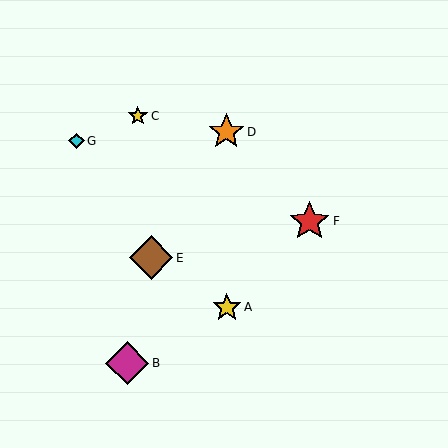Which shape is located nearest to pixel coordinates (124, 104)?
The yellow star (labeled C) at (138, 116) is nearest to that location.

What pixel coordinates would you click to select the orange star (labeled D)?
Click at (226, 132) to select the orange star D.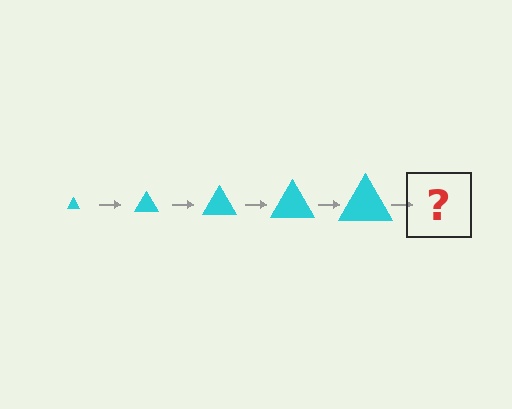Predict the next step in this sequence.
The next step is a cyan triangle, larger than the previous one.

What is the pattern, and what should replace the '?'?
The pattern is that the triangle gets progressively larger each step. The '?' should be a cyan triangle, larger than the previous one.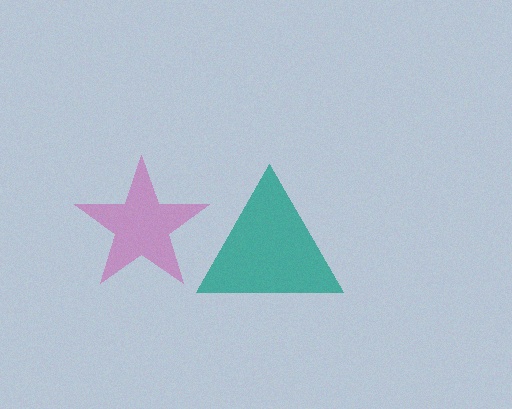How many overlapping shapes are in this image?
There are 2 overlapping shapes in the image.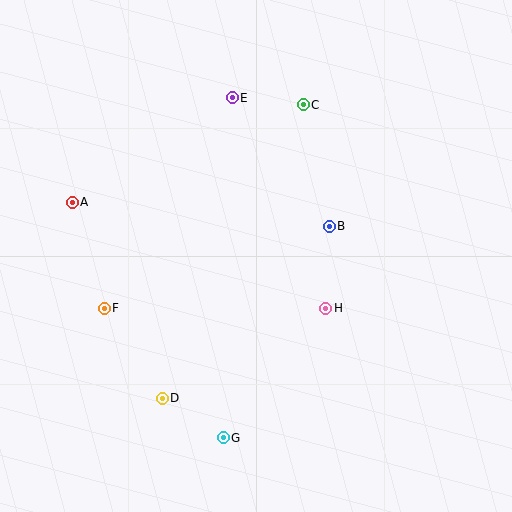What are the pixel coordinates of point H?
Point H is at (326, 308).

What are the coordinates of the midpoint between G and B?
The midpoint between G and B is at (276, 332).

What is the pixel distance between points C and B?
The distance between C and B is 124 pixels.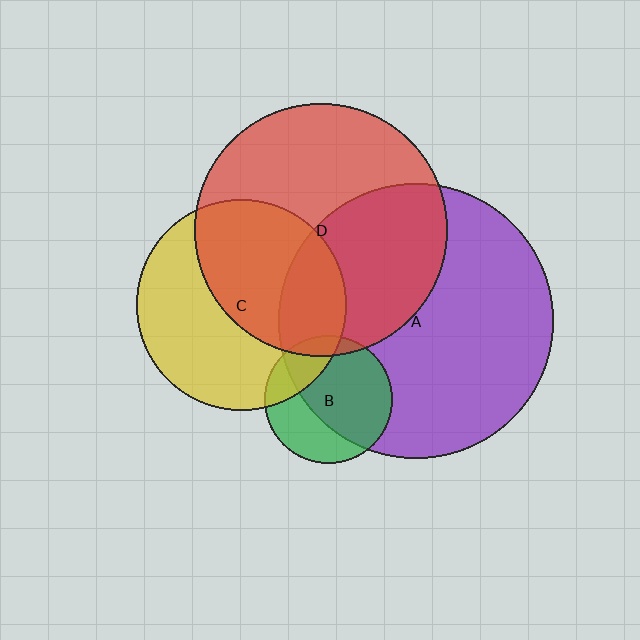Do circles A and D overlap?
Yes.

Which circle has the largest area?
Circle A (purple).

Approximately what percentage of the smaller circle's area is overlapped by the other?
Approximately 45%.